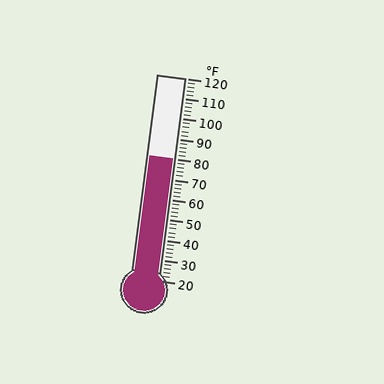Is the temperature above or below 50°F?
The temperature is above 50°F.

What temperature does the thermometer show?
The thermometer shows approximately 80°F.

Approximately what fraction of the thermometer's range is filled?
The thermometer is filled to approximately 60% of its range.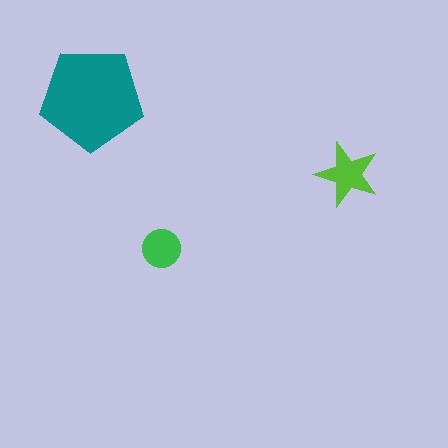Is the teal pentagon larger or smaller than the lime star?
Larger.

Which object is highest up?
The teal pentagon is topmost.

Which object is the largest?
The teal pentagon.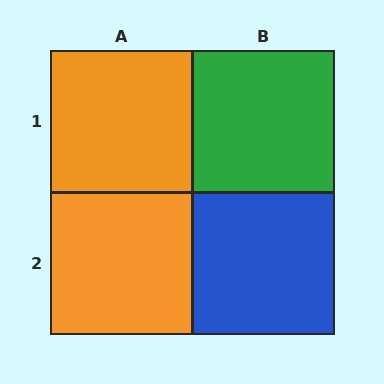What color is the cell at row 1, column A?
Orange.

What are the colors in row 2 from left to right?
Orange, blue.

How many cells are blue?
1 cell is blue.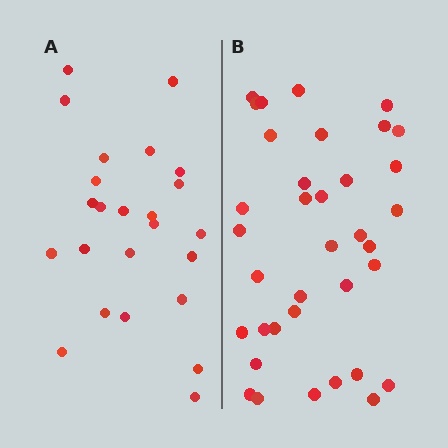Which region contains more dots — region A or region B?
Region B (the right region) has more dots.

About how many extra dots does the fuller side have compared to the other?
Region B has roughly 12 or so more dots than region A.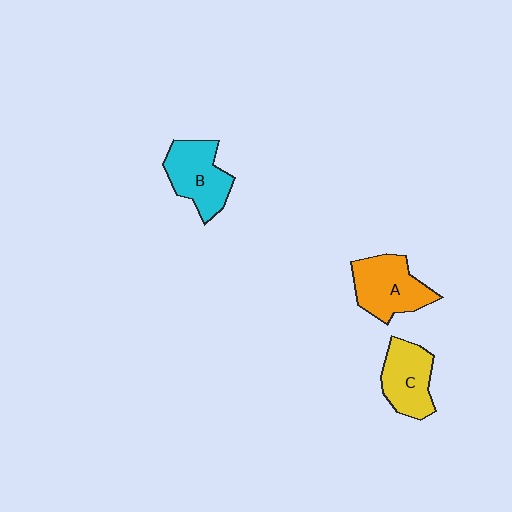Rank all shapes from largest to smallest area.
From largest to smallest: A (orange), B (cyan), C (yellow).